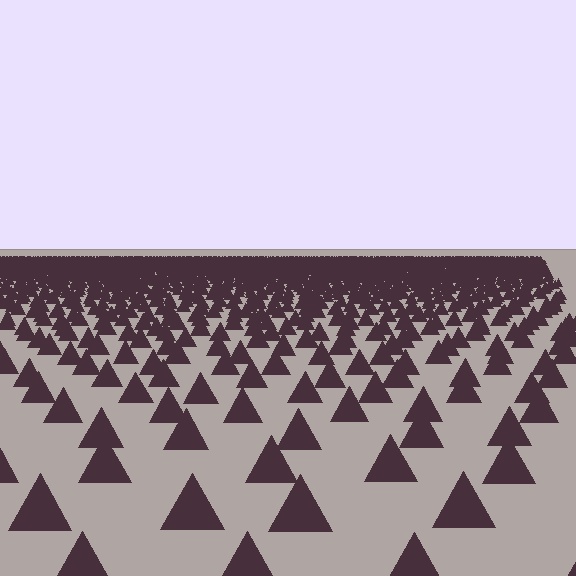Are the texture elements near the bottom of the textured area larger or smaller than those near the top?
Larger. Near the bottom, elements are closer to the viewer and appear at a bigger on-screen size.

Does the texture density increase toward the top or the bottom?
Density increases toward the top.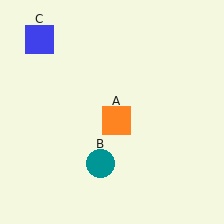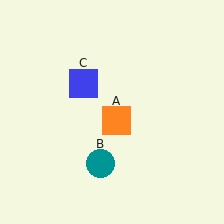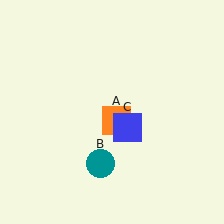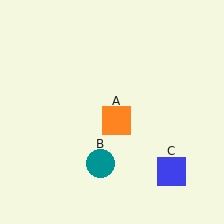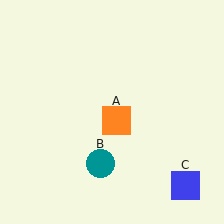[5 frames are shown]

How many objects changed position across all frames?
1 object changed position: blue square (object C).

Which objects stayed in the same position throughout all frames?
Orange square (object A) and teal circle (object B) remained stationary.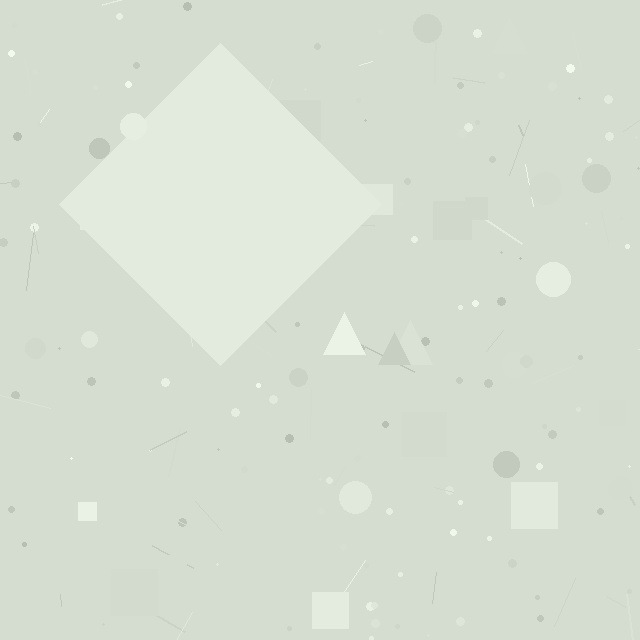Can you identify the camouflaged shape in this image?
The camouflaged shape is a diamond.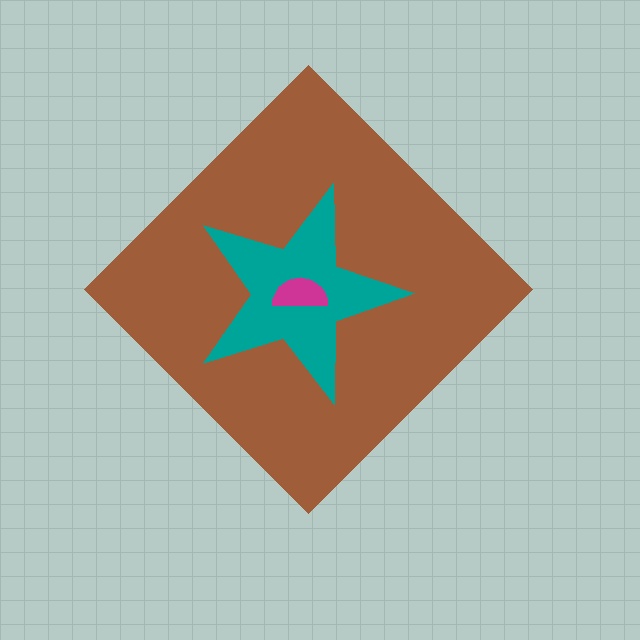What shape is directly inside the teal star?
The magenta semicircle.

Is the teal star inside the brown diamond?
Yes.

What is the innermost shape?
The magenta semicircle.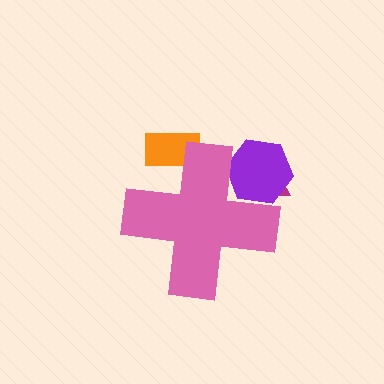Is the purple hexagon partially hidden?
Yes, the purple hexagon is partially hidden behind the pink cross.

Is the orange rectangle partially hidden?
Yes, the orange rectangle is partially hidden behind the pink cross.